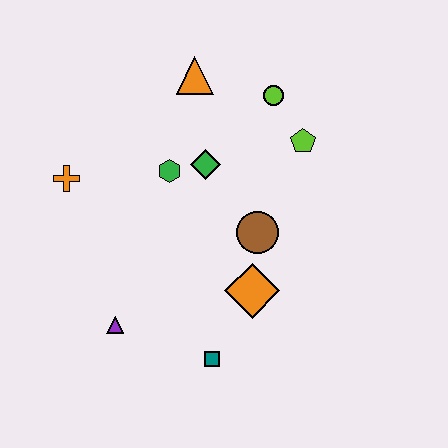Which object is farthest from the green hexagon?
The teal square is farthest from the green hexagon.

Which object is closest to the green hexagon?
The green diamond is closest to the green hexagon.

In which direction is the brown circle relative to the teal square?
The brown circle is above the teal square.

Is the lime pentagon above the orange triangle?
No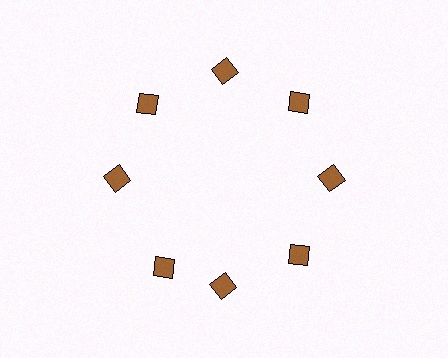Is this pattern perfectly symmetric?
No. The 8 brown squares are arranged in a ring, but one element near the 8 o'clock position is rotated out of alignment along the ring, breaking the 8-fold rotational symmetry.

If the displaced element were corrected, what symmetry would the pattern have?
It would have 8-fold rotational symmetry — the pattern would map onto itself every 45 degrees.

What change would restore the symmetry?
The symmetry would be restored by rotating it back into even spacing with its neighbors so that all 8 squares sit at equal angles and equal distance from the center.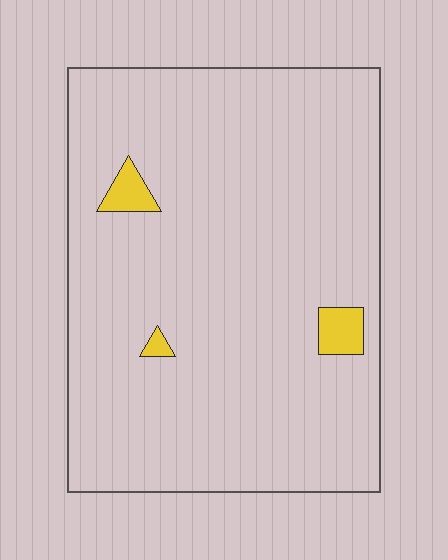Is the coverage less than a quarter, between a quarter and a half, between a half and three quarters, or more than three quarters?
Less than a quarter.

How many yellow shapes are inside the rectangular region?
3.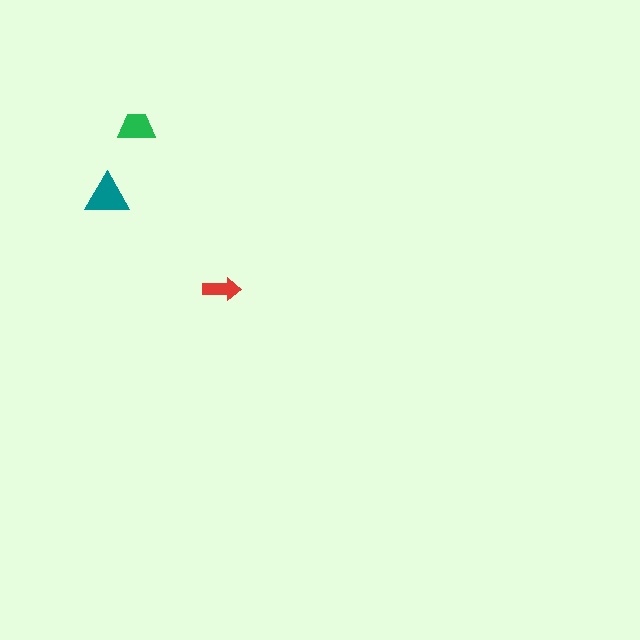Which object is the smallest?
The red arrow.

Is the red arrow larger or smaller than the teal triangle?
Smaller.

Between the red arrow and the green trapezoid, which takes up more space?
The green trapezoid.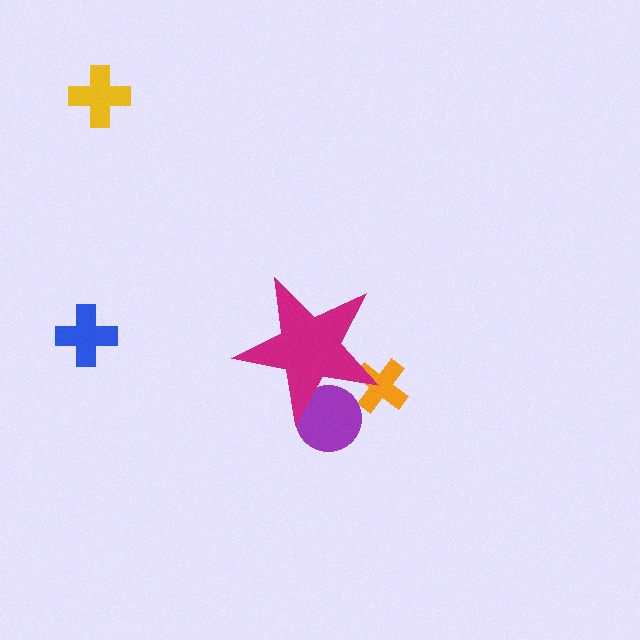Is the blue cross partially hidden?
No, the blue cross is fully visible.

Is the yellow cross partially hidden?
No, the yellow cross is fully visible.